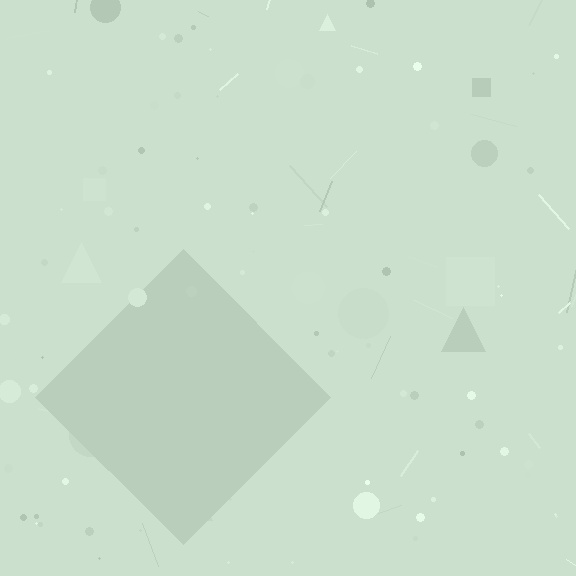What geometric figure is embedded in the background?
A diamond is embedded in the background.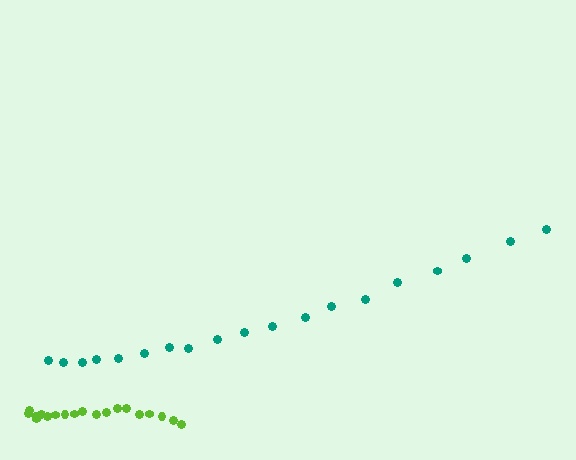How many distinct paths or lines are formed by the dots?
There are 2 distinct paths.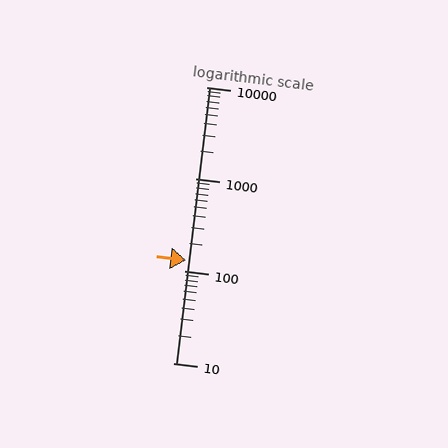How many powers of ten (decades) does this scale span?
The scale spans 3 decades, from 10 to 10000.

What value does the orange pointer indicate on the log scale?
The pointer indicates approximately 130.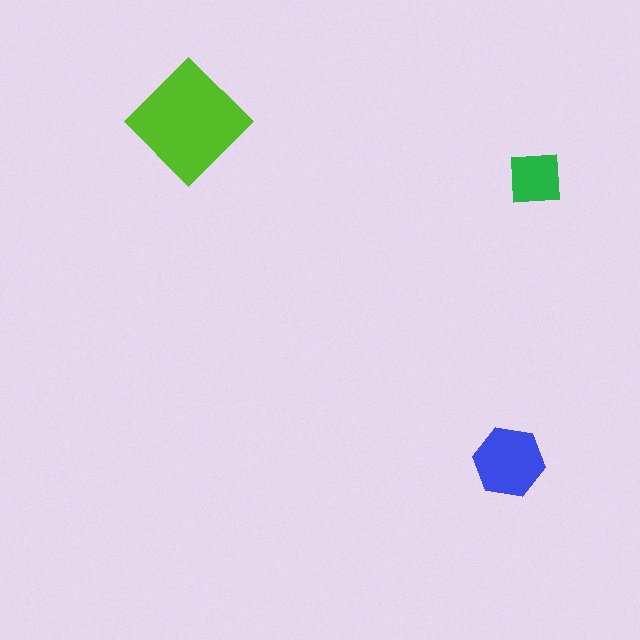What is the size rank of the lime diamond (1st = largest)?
1st.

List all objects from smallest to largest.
The green square, the blue hexagon, the lime diamond.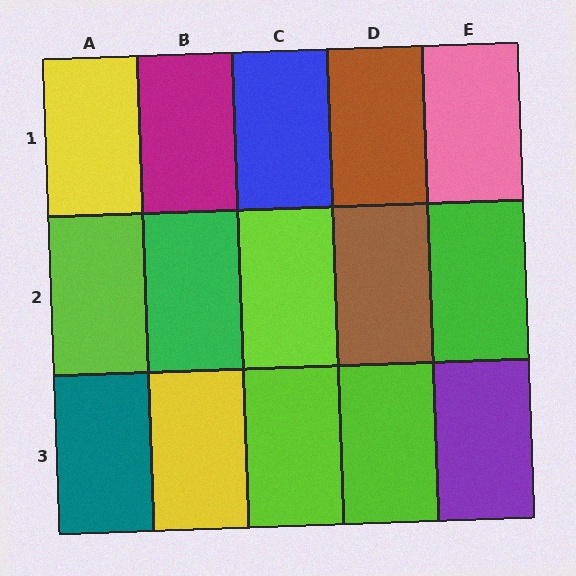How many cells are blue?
1 cell is blue.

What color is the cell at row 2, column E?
Green.